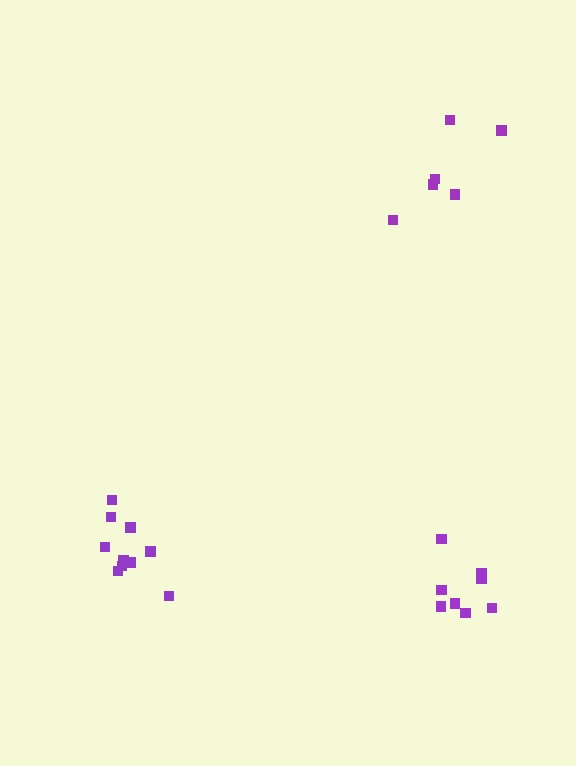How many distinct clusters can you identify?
There are 3 distinct clusters.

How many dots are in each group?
Group 1: 10 dots, Group 2: 8 dots, Group 3: 6 dots (24 total).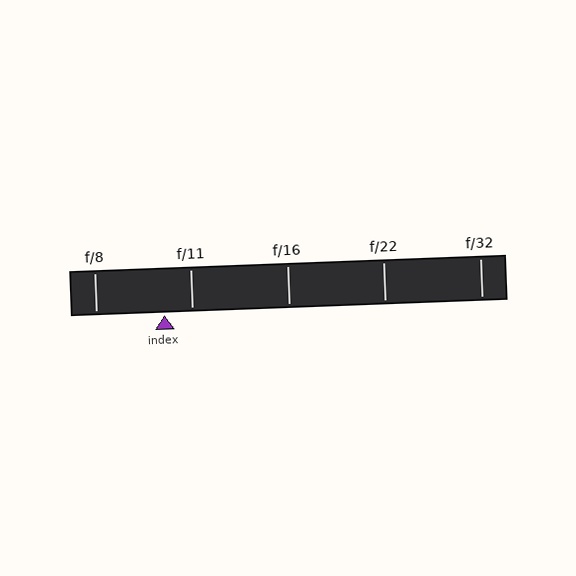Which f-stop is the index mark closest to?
The index mark is closest to f/11.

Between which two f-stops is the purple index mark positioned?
The index mark is between f/8 and f/11.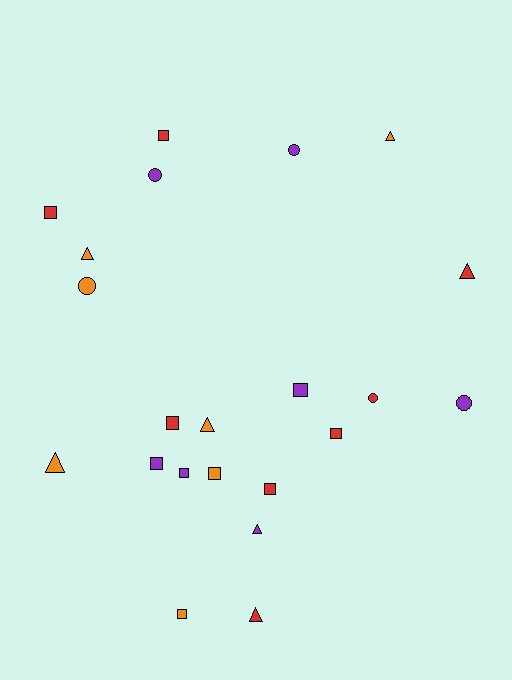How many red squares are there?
There are 5 red squares.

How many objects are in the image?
There are 22 objects.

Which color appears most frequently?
Red, with 8 objects.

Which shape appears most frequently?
Square, with 10 objects.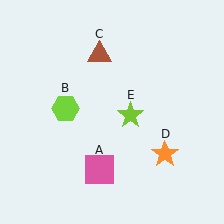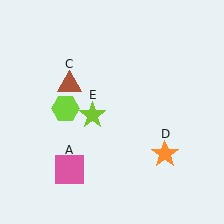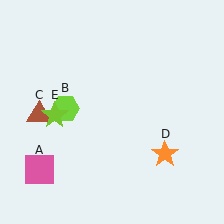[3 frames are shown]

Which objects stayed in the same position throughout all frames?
Lime hexagon (object B) and orange star (object D) remained stationary.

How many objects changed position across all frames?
3 objects changed position: pink square (object A), brown triangle (object C), lime star (object E).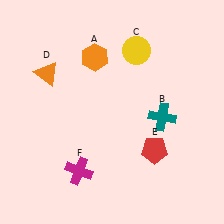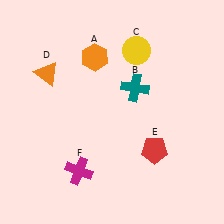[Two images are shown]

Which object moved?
The teal cross (B) moved up.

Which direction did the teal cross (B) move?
The teal cross (B) moved up.